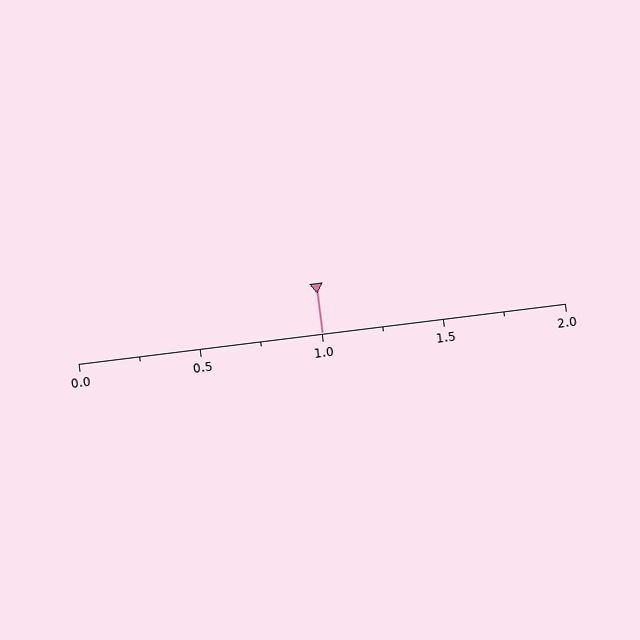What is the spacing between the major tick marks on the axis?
The major ticks are spaced 0.5 apart.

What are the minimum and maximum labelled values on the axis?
The axis runs from 0.0 to 2.0.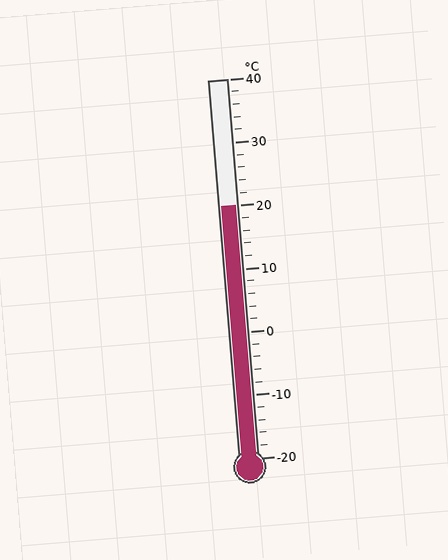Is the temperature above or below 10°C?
The temperature is above 10°C.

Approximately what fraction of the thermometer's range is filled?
The thermometer is filled to approximately 65% of its range.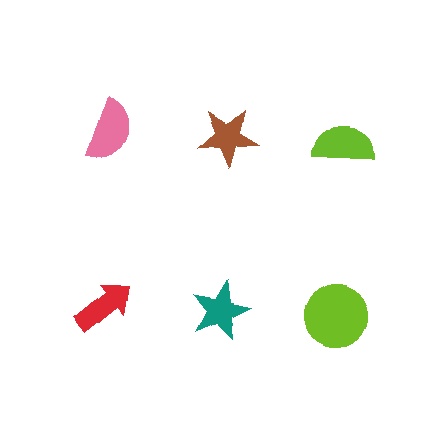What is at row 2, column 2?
A teal star.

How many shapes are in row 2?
3 shapes.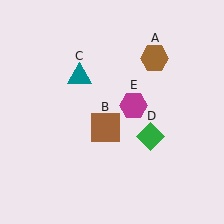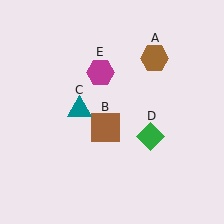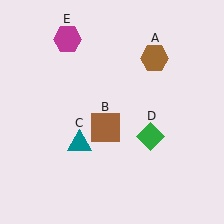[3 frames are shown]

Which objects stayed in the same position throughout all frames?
Brown hexagon (object A) and brown square (object B) and green diamond (object D) remained stationary.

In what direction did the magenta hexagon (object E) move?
The magenta hexagon (object E) moved up and to the left.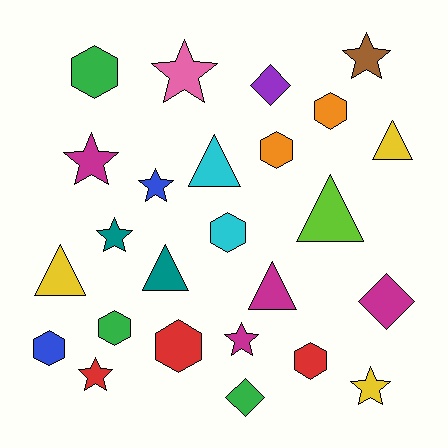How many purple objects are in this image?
There is 1 purple object.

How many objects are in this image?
There are 25 objects.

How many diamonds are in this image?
There are 3 diamonds.